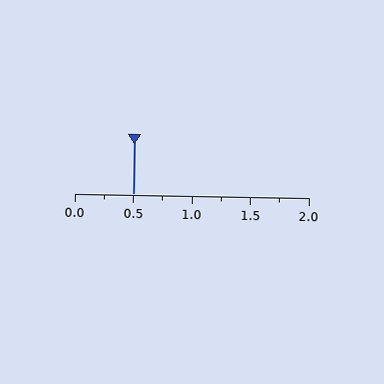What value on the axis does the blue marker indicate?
The marker indicates approximately 0.5.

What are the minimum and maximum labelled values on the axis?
The axis runs from 0.0 to 2.0.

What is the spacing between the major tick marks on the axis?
The major ticks are spaced 0.5 apart.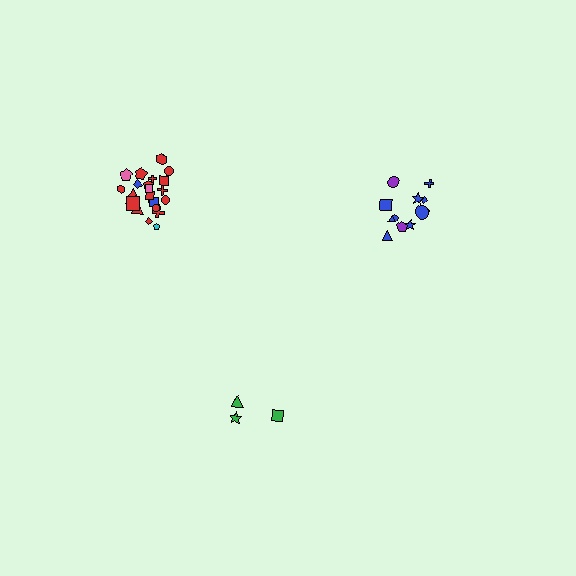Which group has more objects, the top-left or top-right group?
The top-left group.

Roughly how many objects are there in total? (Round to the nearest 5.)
Roughly 40 objects in total.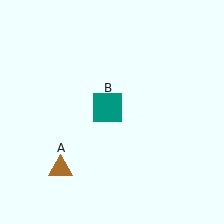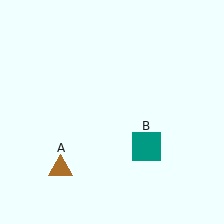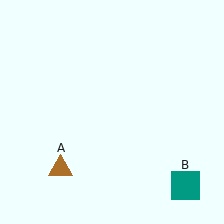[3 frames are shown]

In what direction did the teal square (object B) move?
The teal square (object B) moved down and to the right.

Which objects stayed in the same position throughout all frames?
Brown triangle (object A) remained stationary.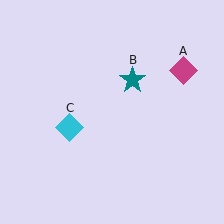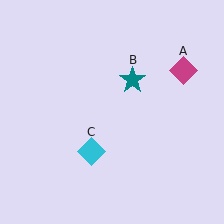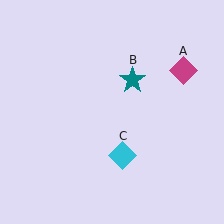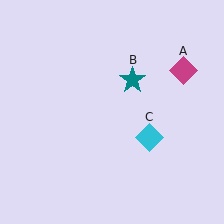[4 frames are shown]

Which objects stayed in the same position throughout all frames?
Magenta diamond (object A) and teal star (object B) remained stationary.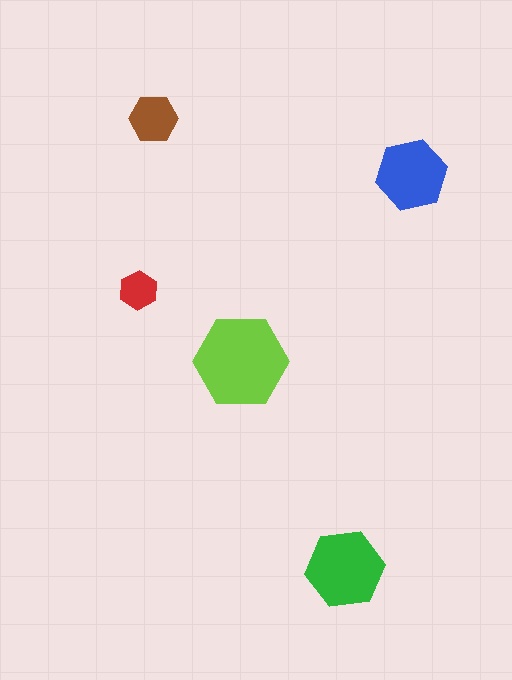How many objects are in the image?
There are 5 objects in the image.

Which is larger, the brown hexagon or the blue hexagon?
The blue one.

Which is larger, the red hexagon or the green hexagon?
The green one.